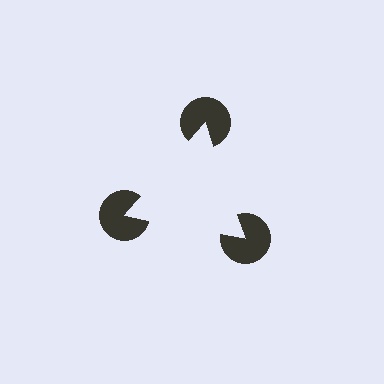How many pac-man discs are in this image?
There are 3 — one at each vertex of the illusory triangle.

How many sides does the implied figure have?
3 sides.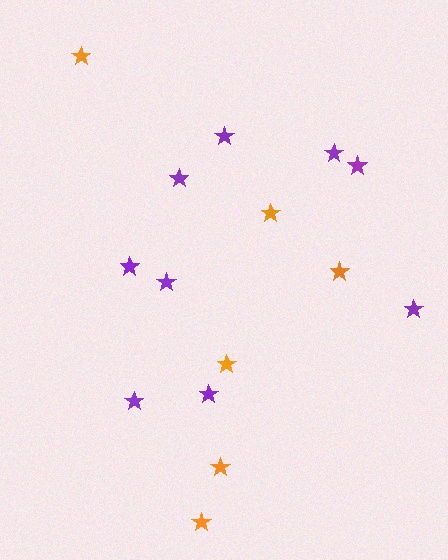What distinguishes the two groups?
There are 2 groups: one group of purple stars (9) and one group of orange stars (6).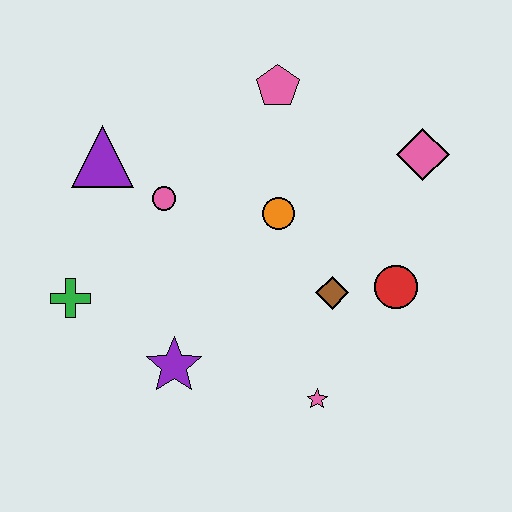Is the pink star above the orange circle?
No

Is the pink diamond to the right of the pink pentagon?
Yes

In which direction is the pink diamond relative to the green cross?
The pink diamond is to the right of the green cross.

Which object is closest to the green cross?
The purple star is closest to the green cross.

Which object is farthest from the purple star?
The pink diamond is farthest from the purple star.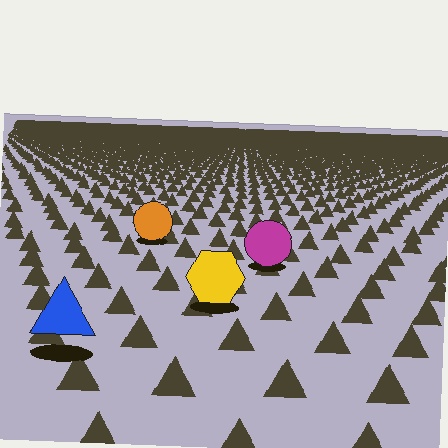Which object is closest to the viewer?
The blue triangle is closest. The texture marks near it are larger and more spread out.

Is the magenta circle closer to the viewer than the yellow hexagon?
No. The yellow hexagon is closer — you can tell from the texture gradient: the ground texture is coarser near it.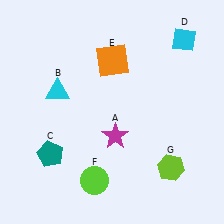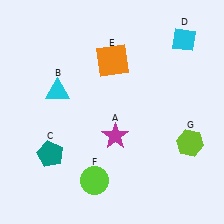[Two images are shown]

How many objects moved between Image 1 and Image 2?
1 object moved between the two images.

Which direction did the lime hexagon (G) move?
The lime hexagon (G) moved up.